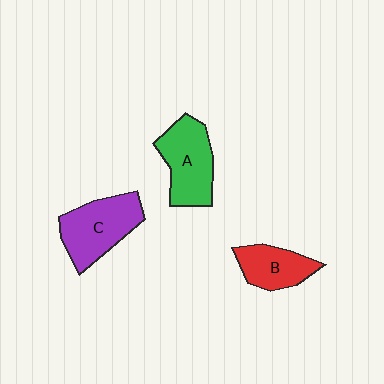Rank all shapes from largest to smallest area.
From largest to smallest: C (purple), A (green), B (red).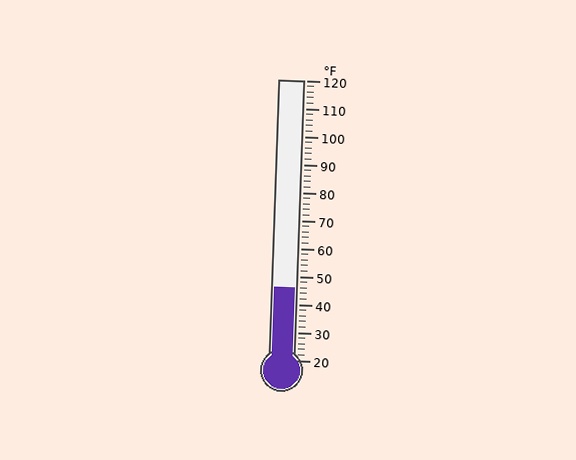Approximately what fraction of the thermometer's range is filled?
The thermometer is filled to approximately 25% of its range.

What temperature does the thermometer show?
The thermometer shows approximately 46°F.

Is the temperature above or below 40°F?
The temperature is above 40°F.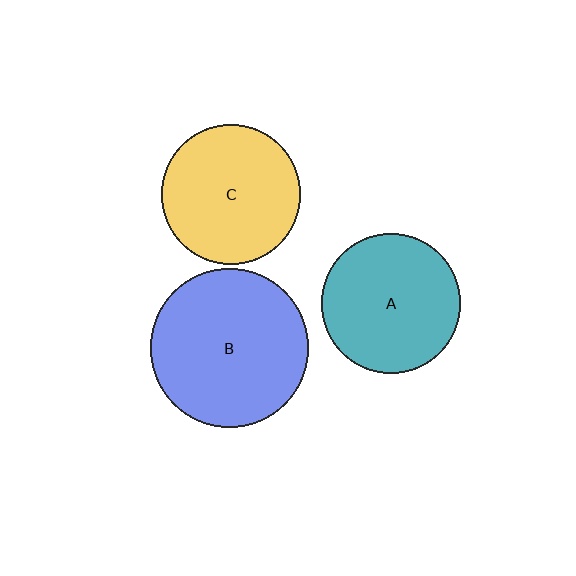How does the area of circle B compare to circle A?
Approximately 1.3 times.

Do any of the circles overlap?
No, none of the circles overlap.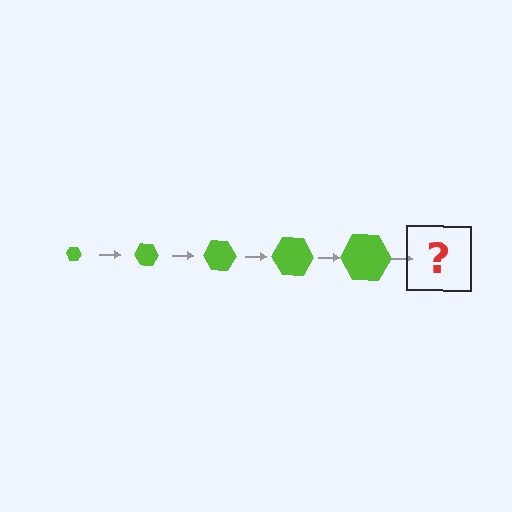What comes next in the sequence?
The next element should be a lime hexagon, larger than the previous one.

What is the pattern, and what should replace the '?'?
The pattern is that the hexagon gets progressively larger each step. The '?' should be a lime hexagon, larger than the previous one.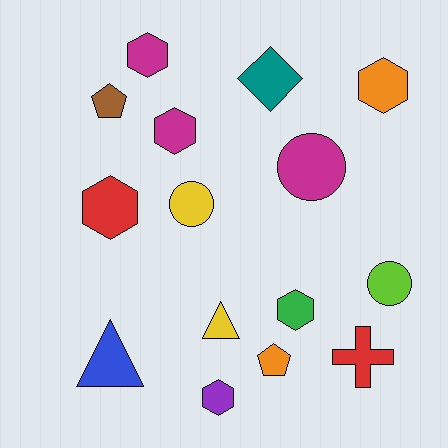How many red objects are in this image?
There are 2 red objects.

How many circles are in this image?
There are 3 circles.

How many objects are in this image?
There are 15 objects.